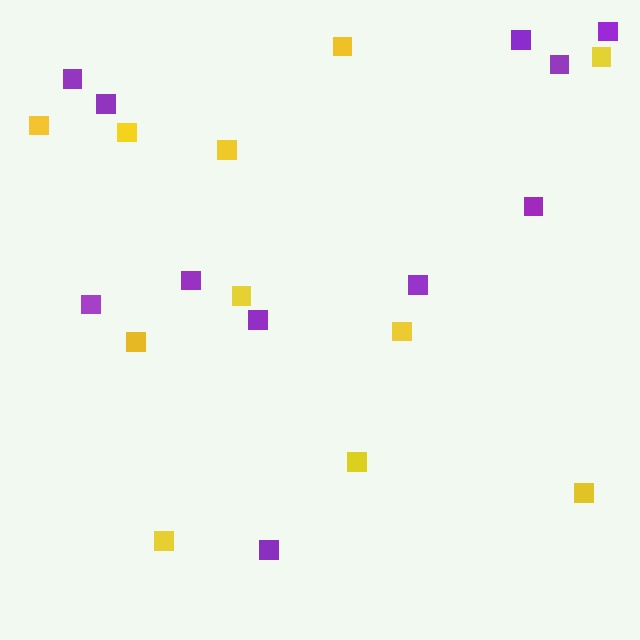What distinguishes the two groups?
There are 2 groups: one group of purple squares (11) and one group of yellow squares (11).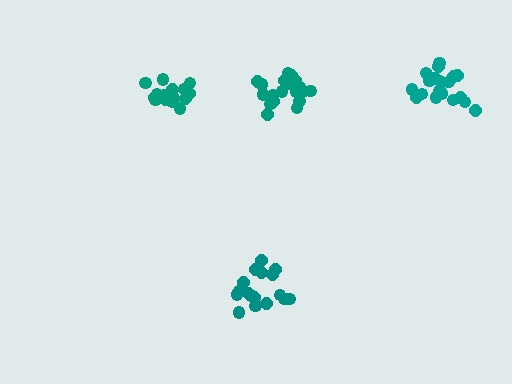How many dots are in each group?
Group 1: 20 dots, Group 2: 20 dots, Group 3: 16 dots, Group 4: 17 dots (73 total).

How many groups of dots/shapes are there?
There are 4 groups.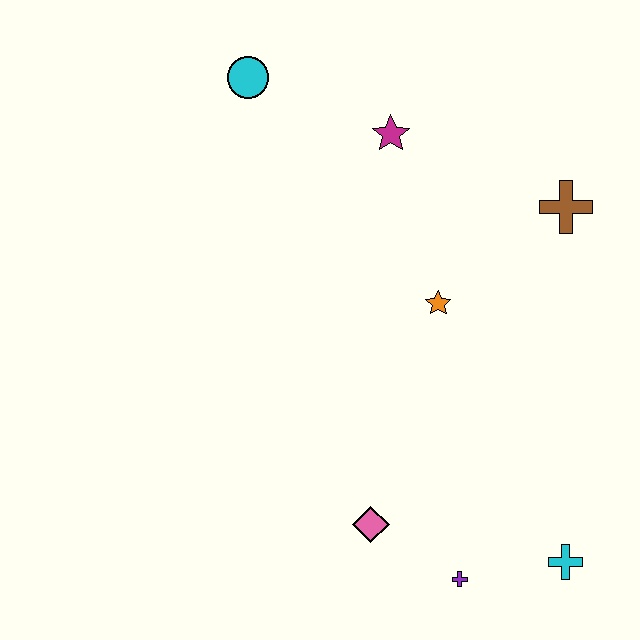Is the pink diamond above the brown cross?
No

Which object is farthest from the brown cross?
The purple cross is farthest from the brown cross.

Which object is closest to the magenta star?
The cyan circle is closest to the magenta star.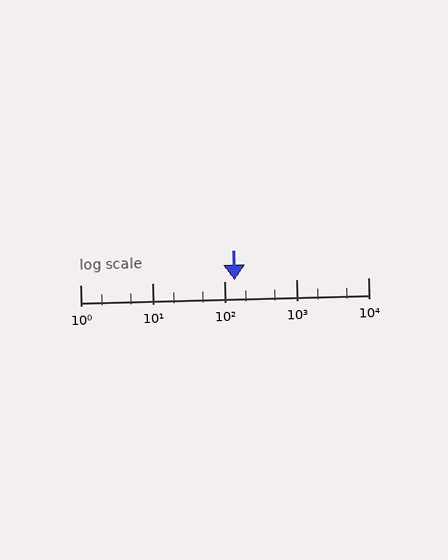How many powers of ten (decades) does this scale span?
The scale spans 4 decades, from 1 to 10000.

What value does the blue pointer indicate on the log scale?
The pointer indicates approximately 140.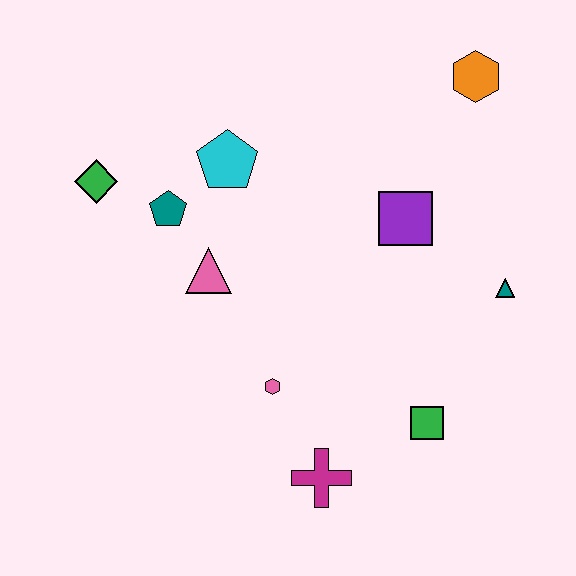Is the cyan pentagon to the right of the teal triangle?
No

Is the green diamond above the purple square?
Yes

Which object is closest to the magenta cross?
The pink hexagon is closest to the magenta cross.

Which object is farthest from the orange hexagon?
The magenta cross is farthest from the orange hexagon.